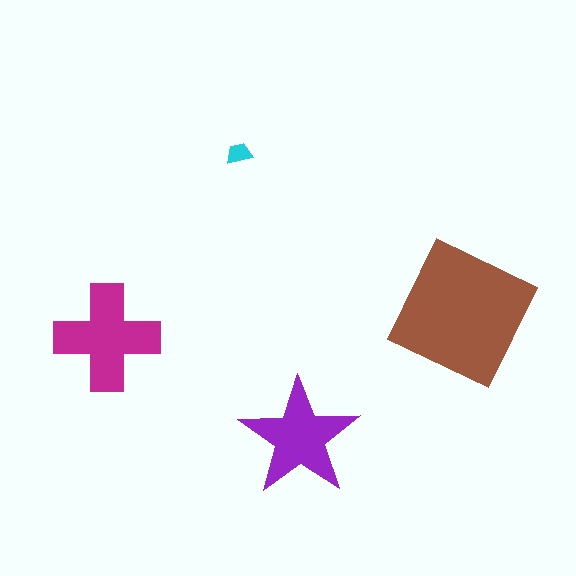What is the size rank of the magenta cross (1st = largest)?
2nd.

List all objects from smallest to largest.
The cyan trapezoid, the purple star, the magenta cross, the brown square.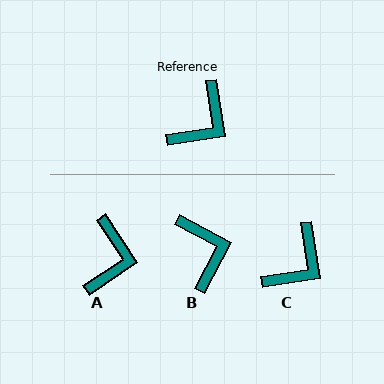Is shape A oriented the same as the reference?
No, it is off by about 25 degrees.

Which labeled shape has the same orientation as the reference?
C.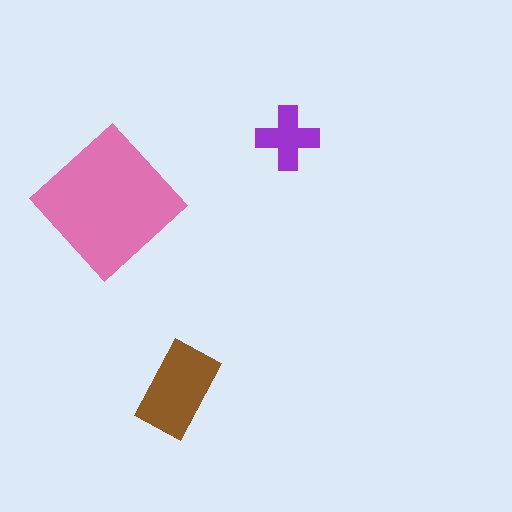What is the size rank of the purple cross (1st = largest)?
3rd.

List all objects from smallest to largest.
The purple cross, the brown rectangle, the pink diamond.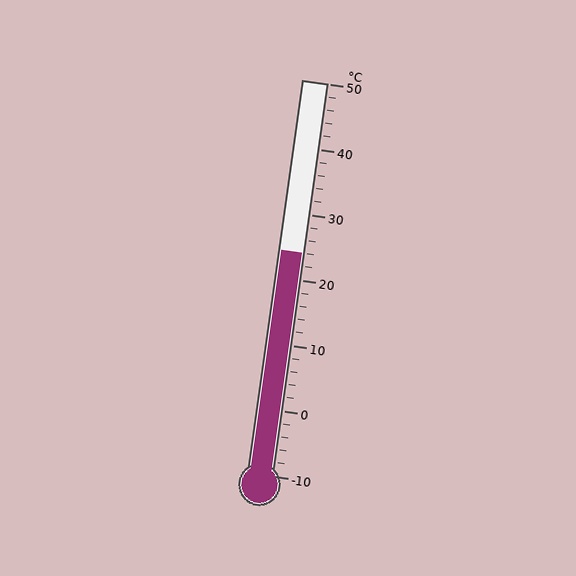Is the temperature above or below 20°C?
The temperature is above 20°C.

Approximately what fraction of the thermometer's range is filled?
The thermometer is filled to approximately 55% of its range.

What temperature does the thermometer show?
The thermometer shows approximately 24°C.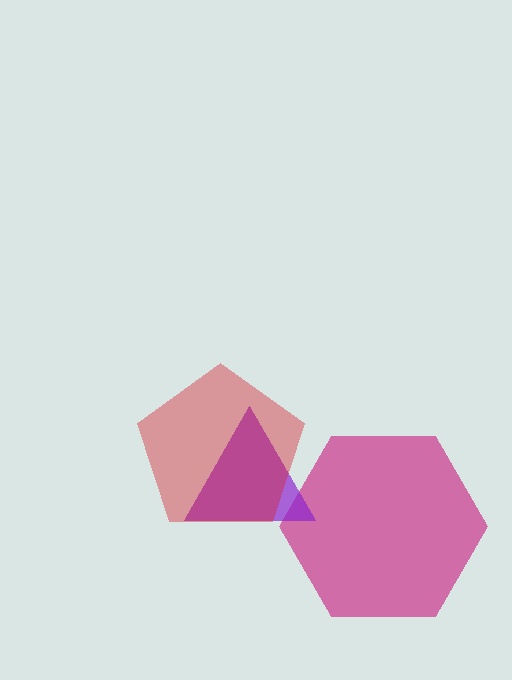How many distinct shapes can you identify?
There are 3 distinct shapes: a magenta hexagon, a purple triangle, a red pentagon.